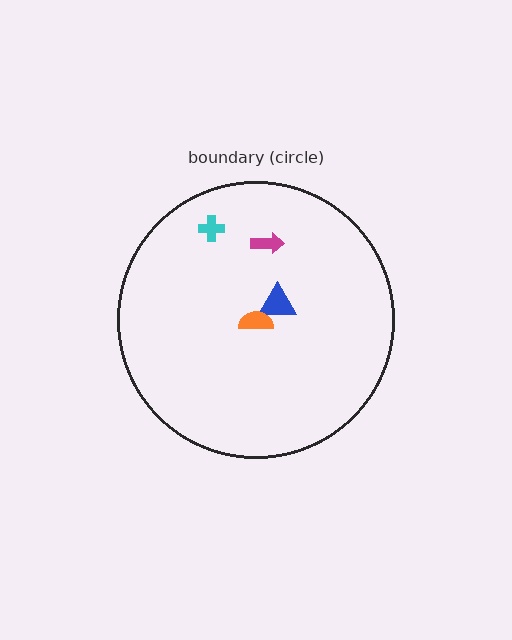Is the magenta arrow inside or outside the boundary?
Inside.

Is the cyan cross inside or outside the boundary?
Inside.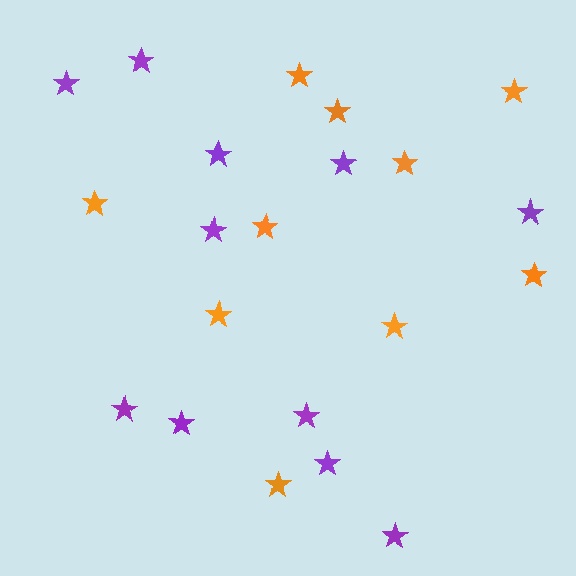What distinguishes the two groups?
There are 2 groups: one group of purple stars (11) and one group of orange stars (10).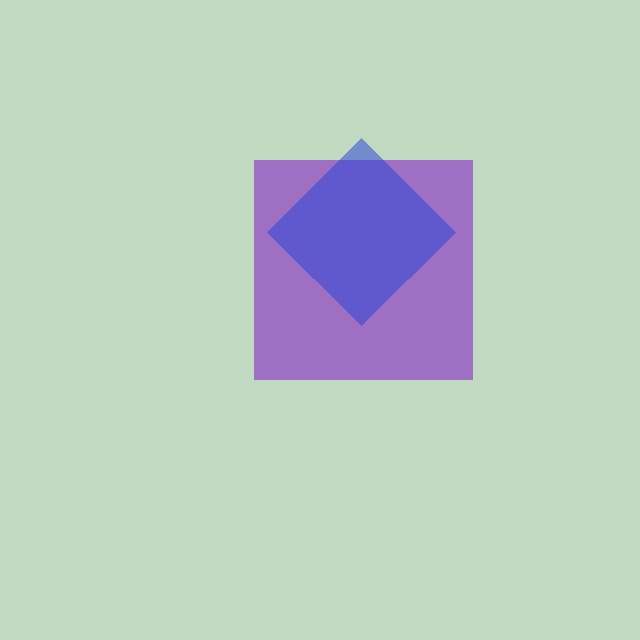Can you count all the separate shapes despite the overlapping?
Yes, there are 2 separate shapes.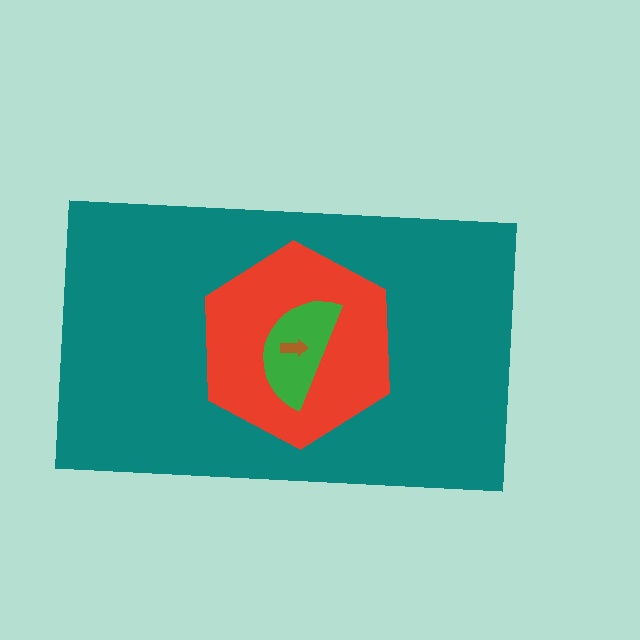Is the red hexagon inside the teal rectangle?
Yes.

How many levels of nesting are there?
4.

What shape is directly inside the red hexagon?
The green semicircle.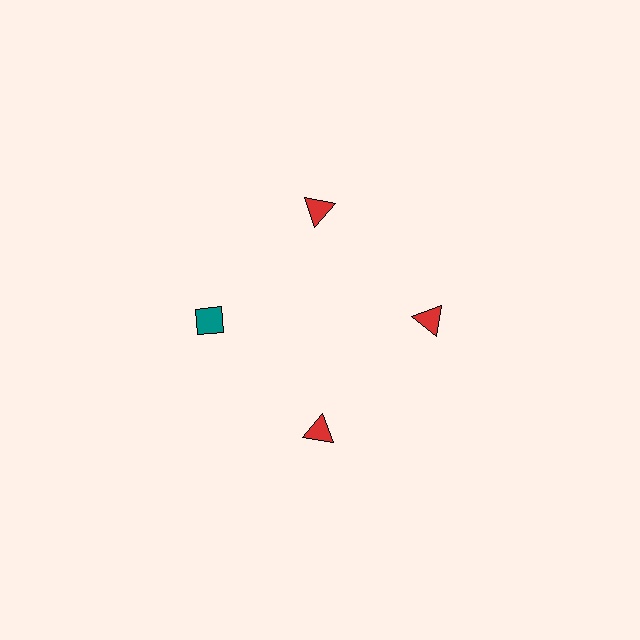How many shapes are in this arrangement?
There are 4 shapes arranged in a ring pattern.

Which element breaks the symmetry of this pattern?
The teal diamond at roughly the 9 o'clock position breaks the symmetry. All other shapes are red triangles.